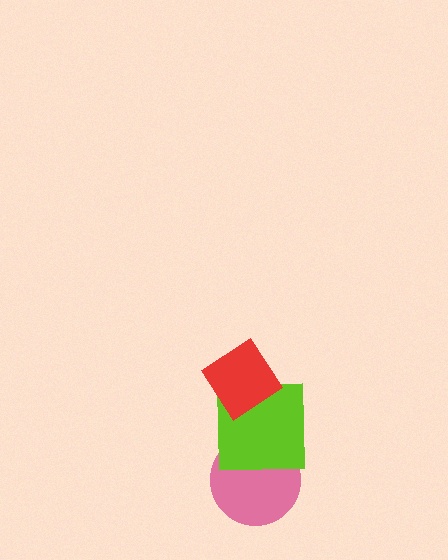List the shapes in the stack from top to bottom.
From top to bottom: the red diamond, the lime square, the pink circle.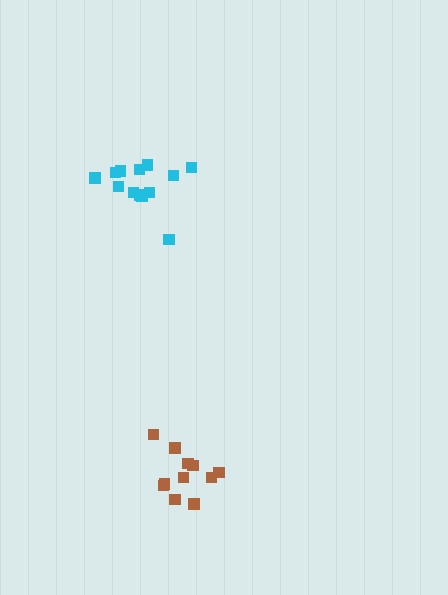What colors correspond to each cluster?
The clusters are colored: cyan, brown.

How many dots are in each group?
Group 1: 13 dots, Group 2: 11 dots (24 total).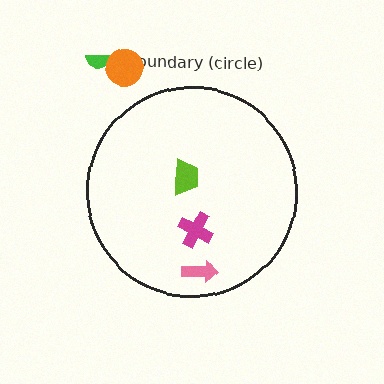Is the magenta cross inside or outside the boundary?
Inside.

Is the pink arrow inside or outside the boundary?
Inside.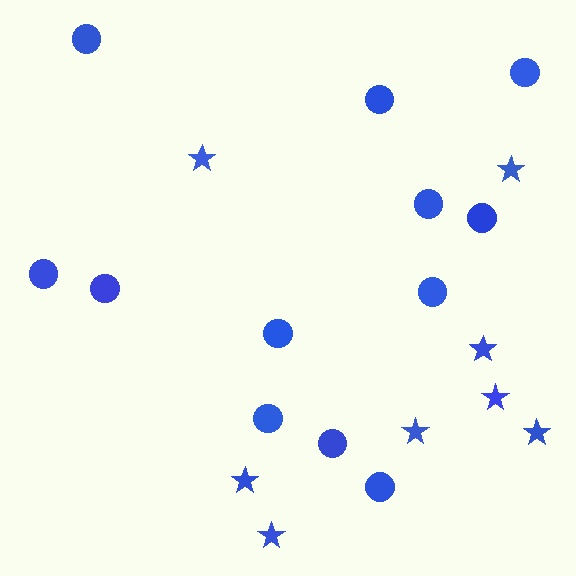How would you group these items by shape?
There are 2 groups: one group of circles (12) and one group of stars (8).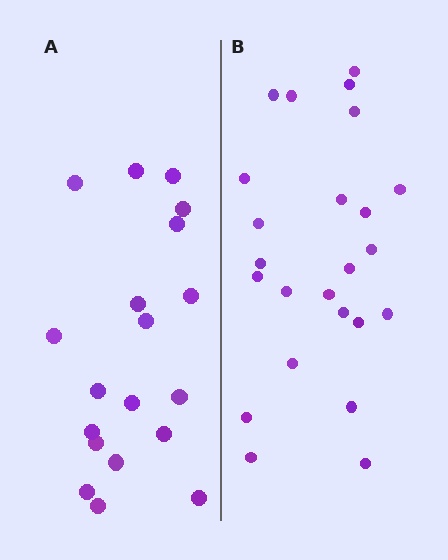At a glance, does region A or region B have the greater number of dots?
Region B (the right region) has more dots.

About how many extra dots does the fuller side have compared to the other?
Region B has about 5 more dots than region A.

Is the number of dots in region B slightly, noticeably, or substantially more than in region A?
Region B has noticeably more, but not dramatically so. The ratio is roughly 1.3 to 1.